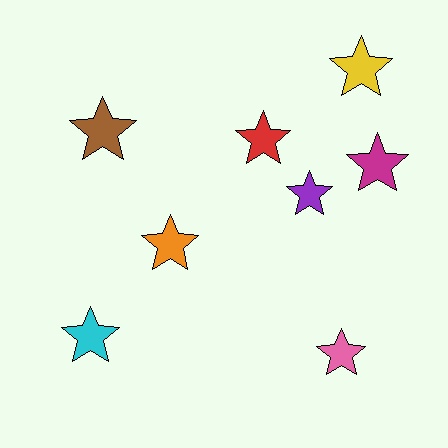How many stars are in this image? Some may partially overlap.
There are 8 stars.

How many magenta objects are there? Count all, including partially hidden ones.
There is 1 magenta object.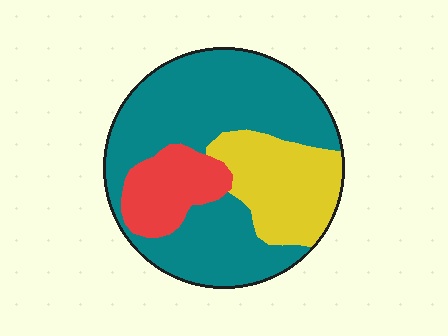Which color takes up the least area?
Red, at roughly 15%.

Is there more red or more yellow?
Yellow.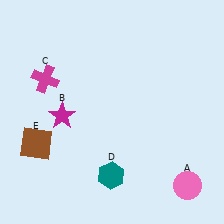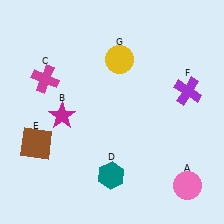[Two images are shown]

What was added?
A purple cross (F), a yellow circle (G) were added in Image 2.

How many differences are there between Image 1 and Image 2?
There are 2 differences between the two images.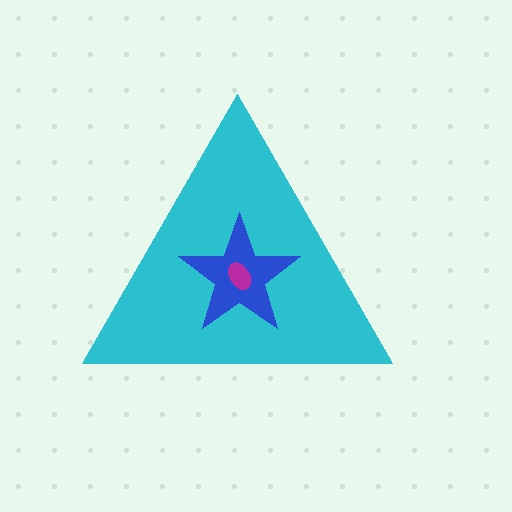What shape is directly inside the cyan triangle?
The blue star.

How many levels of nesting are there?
3.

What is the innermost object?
The magenta ellipse.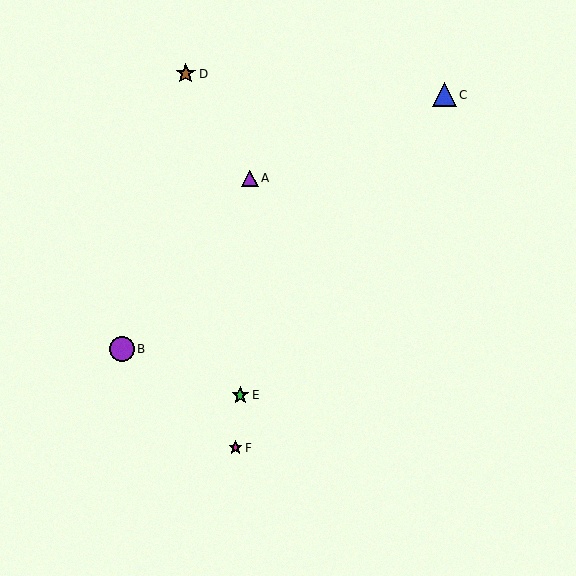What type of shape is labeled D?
Shape D is a brown star.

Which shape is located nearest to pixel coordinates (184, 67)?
The brown star (labeled D) at (186, 74) is nearest to that location.